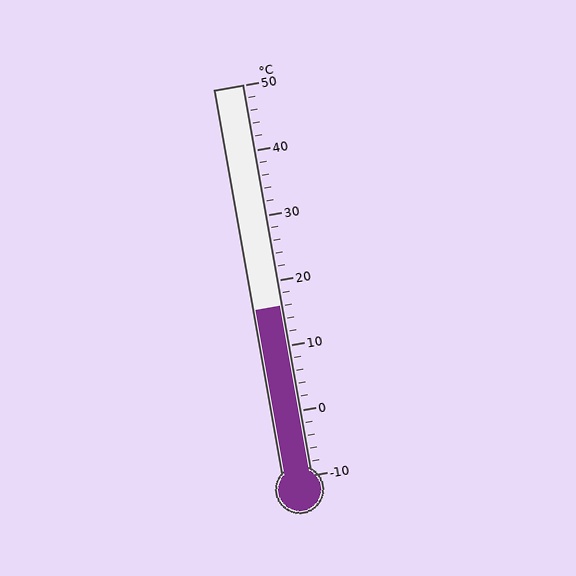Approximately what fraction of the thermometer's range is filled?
The thermometer is filled to approximately 45% of its range.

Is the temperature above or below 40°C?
The temperature is below 40°C.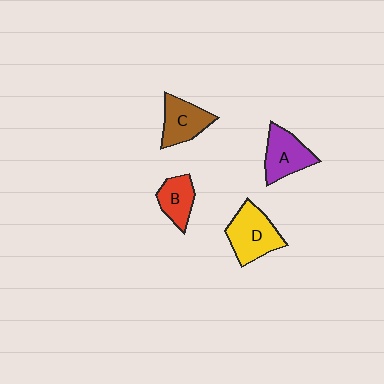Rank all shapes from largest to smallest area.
From largest to smallest: D (yellow), A (purple), C (brown), B (red).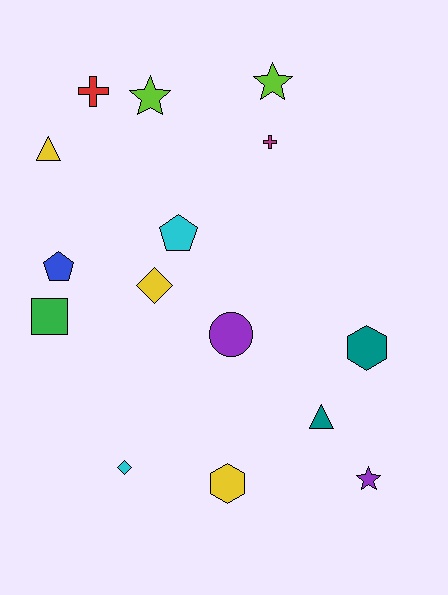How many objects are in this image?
There are 15 objects.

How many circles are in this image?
There is 1 circle.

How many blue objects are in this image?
There is 1 blue object.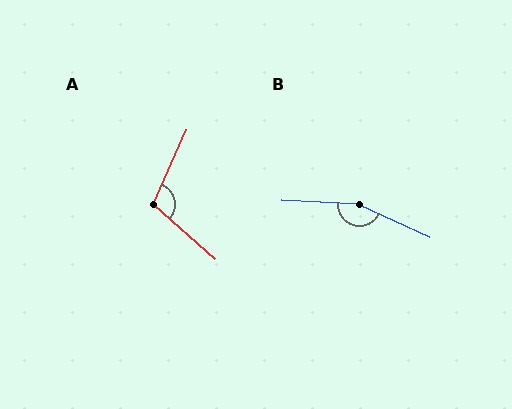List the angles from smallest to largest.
A (107°), B (159°).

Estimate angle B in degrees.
Approximately 159 degrees.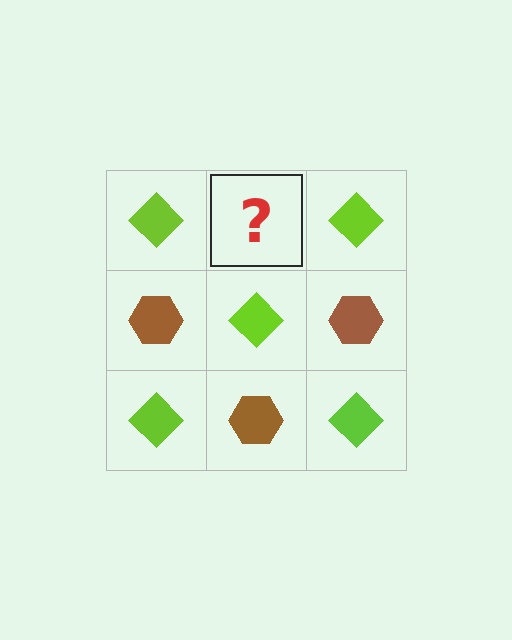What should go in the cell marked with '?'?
The missing cell should contain a brown hexagon.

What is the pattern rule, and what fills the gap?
The rule is that it alternates lime diamond and brown hexagon in a checkerboard pattern. The gap should be filled with a brown hexagon.